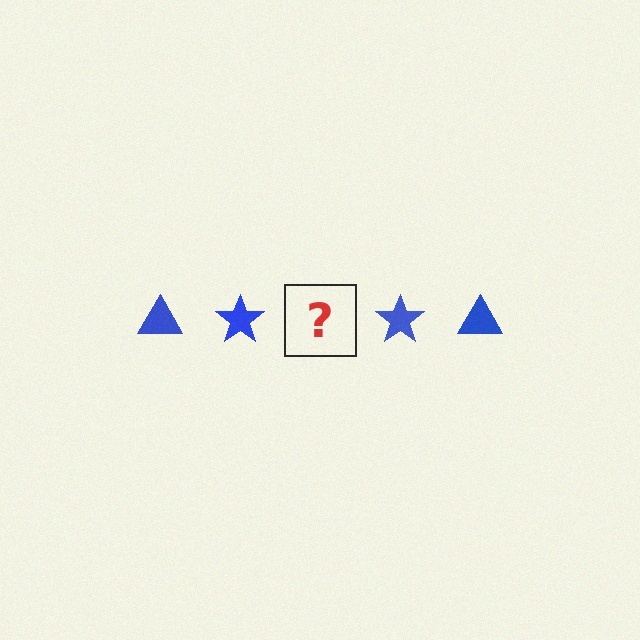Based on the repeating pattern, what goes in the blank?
The blank should be a blue triangle.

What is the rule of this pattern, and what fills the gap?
The rule is that the pattern cycles through triangle, star shapes in blue. The gap should be filled with a blue triangle.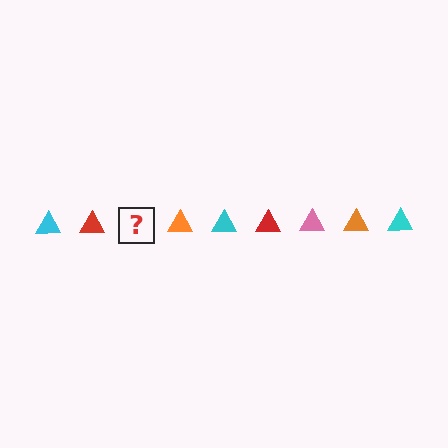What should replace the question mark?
The question mark should be replaced with a pink triangle.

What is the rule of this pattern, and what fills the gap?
The rule is that the pattern cycles through cyan, red, pink, orange triangles. The gap should be filled with a pink triangle.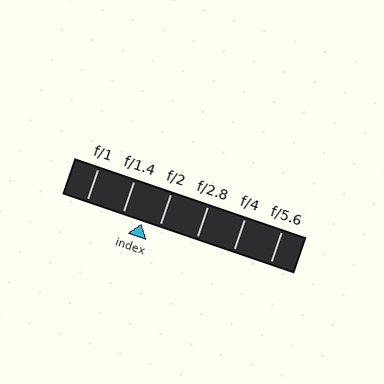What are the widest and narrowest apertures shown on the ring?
The widest aperture shown is f/1 and the narrowest is f/5.6.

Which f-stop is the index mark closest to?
The index mark is closest to f/2.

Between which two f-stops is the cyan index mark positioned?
The index mark is between f/1.4 and f/2.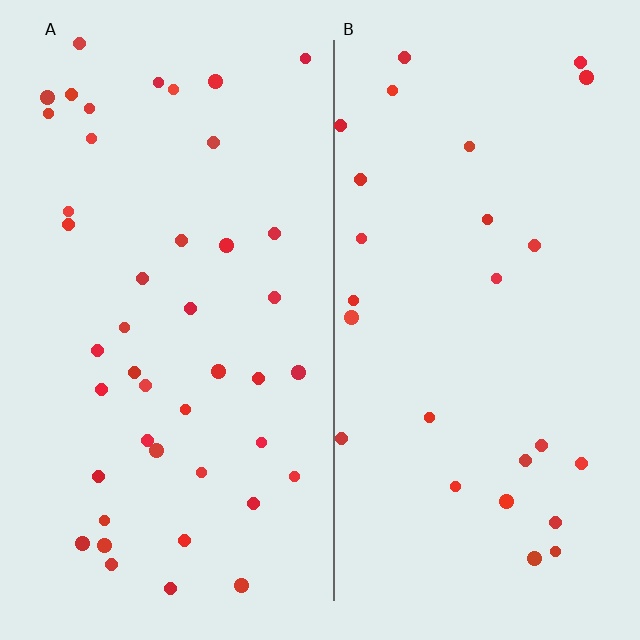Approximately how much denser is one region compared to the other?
Approximately 1.7× — region A over region B.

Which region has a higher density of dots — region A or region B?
A (the left).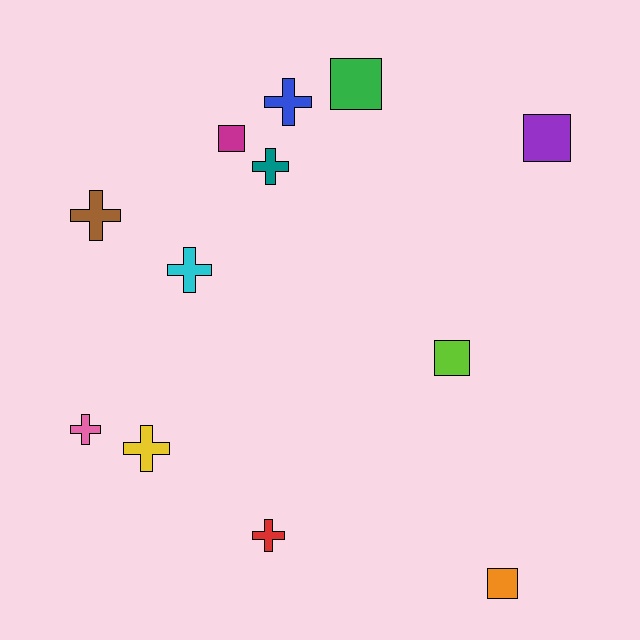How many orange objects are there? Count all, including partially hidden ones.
There is 1 orange object.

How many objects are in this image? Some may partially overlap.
There are 12 objects.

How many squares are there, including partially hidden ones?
There are 5 squares.